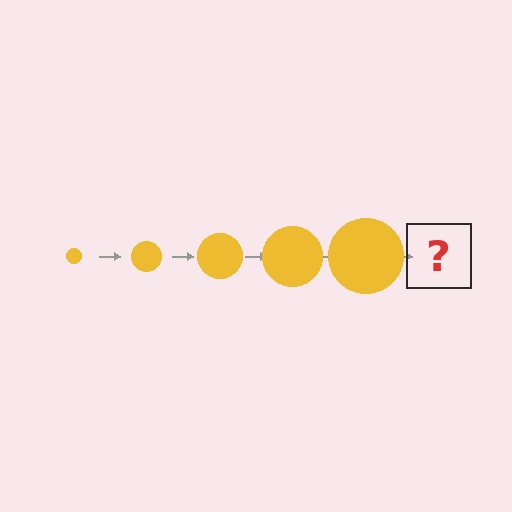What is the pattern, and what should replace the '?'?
The pattern is that the circle gets progressively larger each step. The '?' should be a yellow circle, larger than the previous one.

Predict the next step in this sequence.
The next step is a yellow circle, larger than the previous one.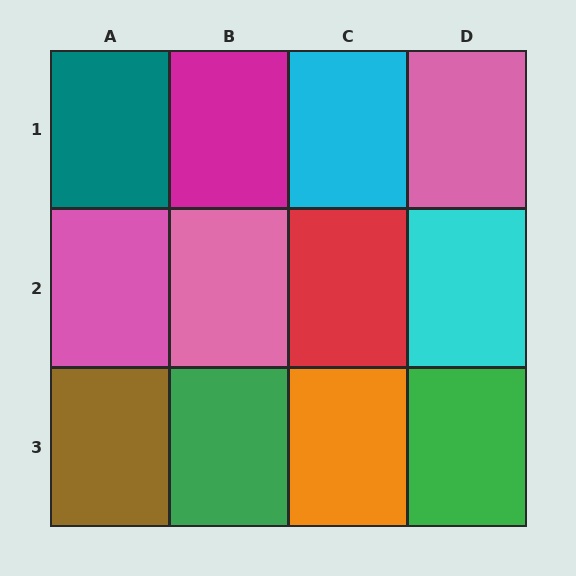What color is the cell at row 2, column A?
Pink.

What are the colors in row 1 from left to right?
Teal, magenta, cyan, pink.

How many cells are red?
1 cell is red.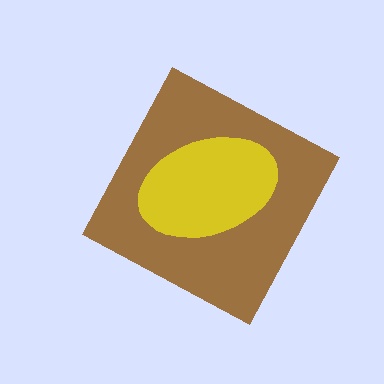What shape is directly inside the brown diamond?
The yellow ellipse.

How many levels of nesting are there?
2.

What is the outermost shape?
The brown diamond.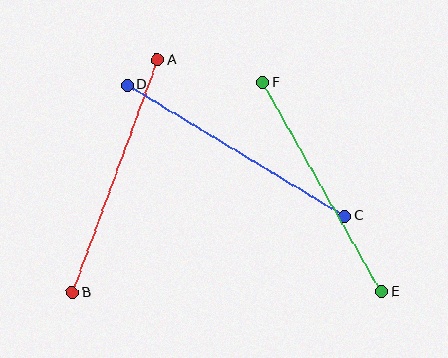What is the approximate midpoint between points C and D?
The midpoint is at approximately (236, 151) pixels.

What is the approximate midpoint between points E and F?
The midpoint is at approximately (322, 187) pixels.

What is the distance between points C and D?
The distance is approximately 254 pixels.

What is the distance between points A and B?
The distance is approximately 248 pixels.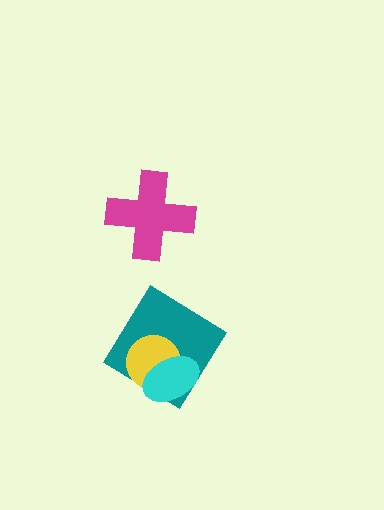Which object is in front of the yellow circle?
The cyan ellipse is in front of the yellow circle.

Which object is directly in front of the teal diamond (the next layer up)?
The yellow circle is directly in front of the teal diamond.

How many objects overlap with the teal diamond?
2 objects overlap with the teal diamond.